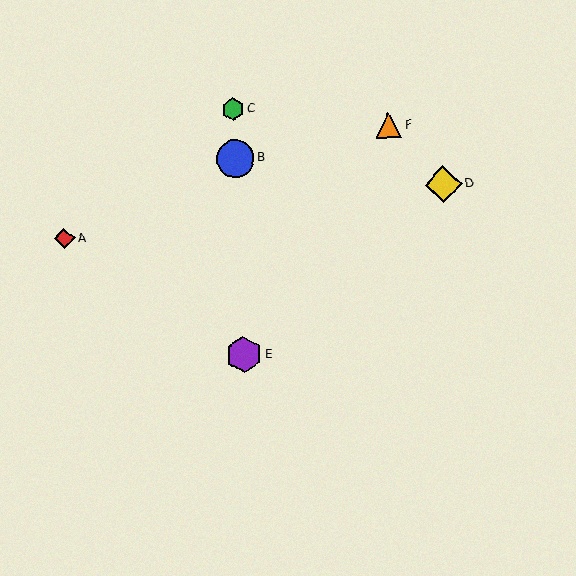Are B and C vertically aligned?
Yes, both are at x≈235.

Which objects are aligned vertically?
Objects B, C, E are aligned vertically.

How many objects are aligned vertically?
3 objects (B, C, E) are aligned vertically.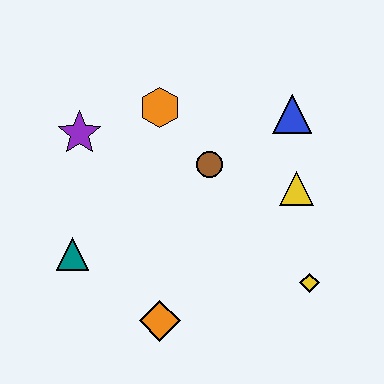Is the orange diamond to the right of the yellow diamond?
No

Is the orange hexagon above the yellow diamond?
Yes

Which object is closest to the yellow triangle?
The blue triangle is closest to the yellow triangle.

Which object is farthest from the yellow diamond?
The purple star is farthest from the yellow diamond.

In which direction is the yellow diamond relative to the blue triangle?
The yellow diamond is below the blue triangle.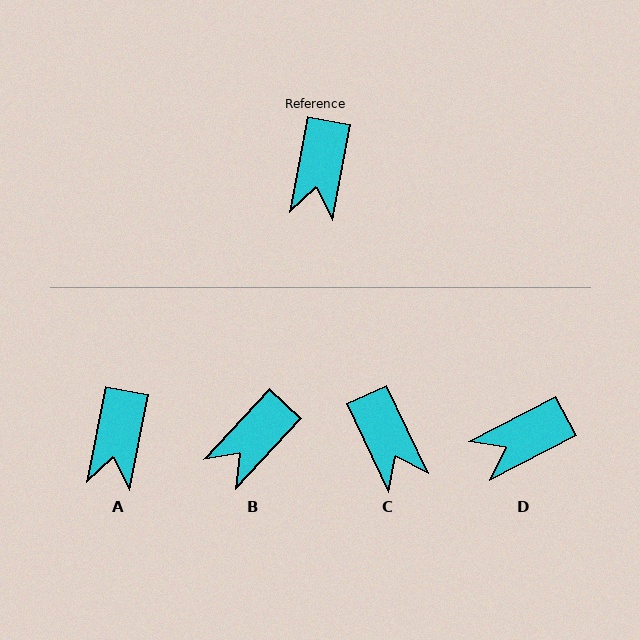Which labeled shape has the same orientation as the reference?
A.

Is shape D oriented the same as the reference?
No, it is off by about 52 degrees.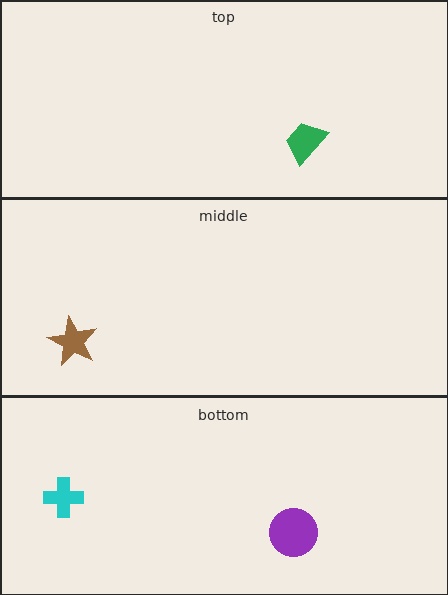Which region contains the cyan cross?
The bottom region.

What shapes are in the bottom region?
The purple circle, the cyan cross.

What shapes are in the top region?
The green trapezoid.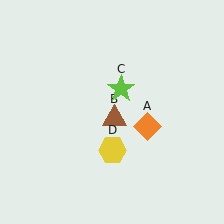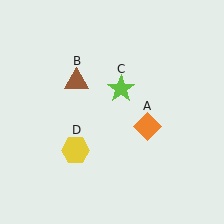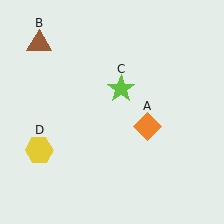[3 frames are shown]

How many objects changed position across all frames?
2 objects changed position: brown triangle (object B), yellow hexagon (object D).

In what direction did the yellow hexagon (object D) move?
The yellow hexagon (object D) moved left.